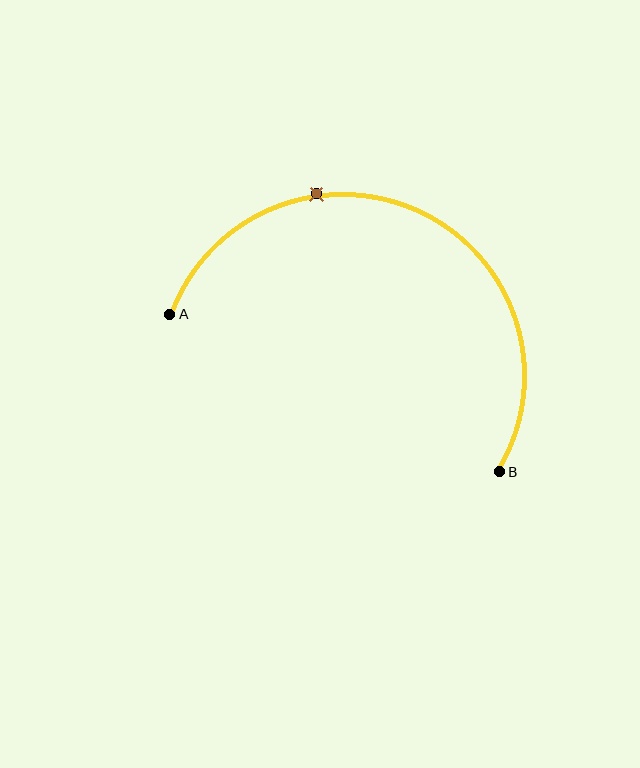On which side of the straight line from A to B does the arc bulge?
The arc bulges above the straight line connecting A and B.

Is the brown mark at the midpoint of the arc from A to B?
No. The brown mark lies on the arc but is closer to endpoint A. The arc midpoint would be at the point on the curve equidistant along the arc from both A and B.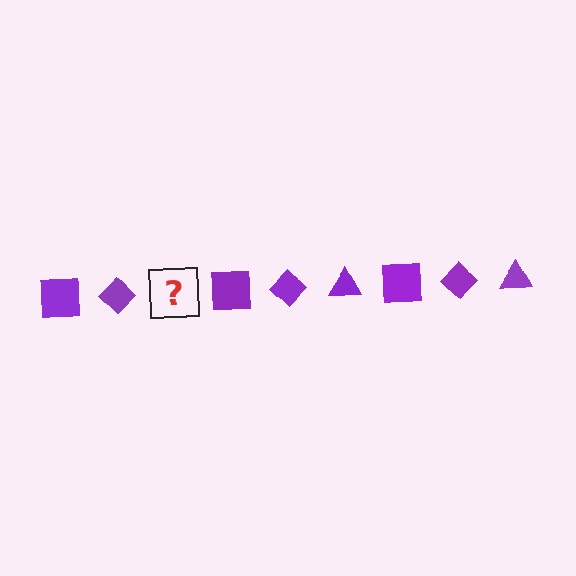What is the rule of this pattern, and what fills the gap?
The rule is that the pattern cycles through square, diamond, triangle shapes in purple. The gap should be filled with a purple triangle.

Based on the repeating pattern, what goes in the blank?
The blank should be a purple triangle.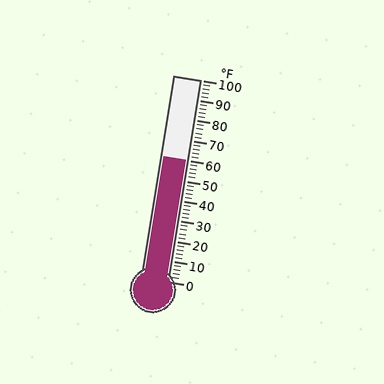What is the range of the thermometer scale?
The thermometer scale ranges from 0°F to 100°F.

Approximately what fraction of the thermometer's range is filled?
The thermometer is filled to approximately 60% of its range.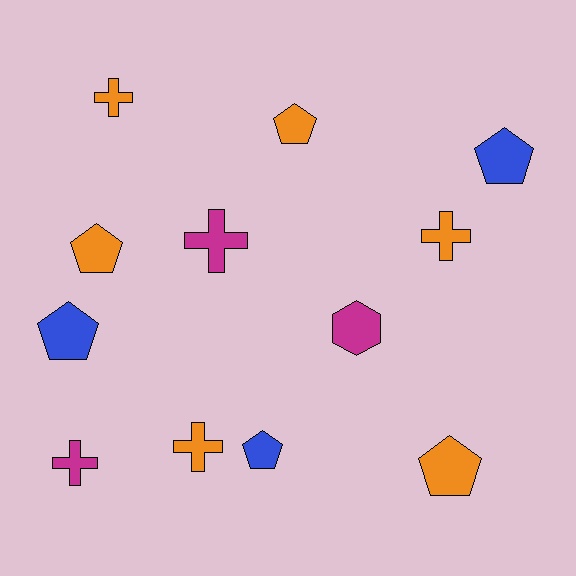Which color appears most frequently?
Orange, with 6 objects.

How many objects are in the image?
There are 12 objects.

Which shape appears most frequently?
Pentagon, with 6 objects.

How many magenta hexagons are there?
There is 1 magenta hexagon.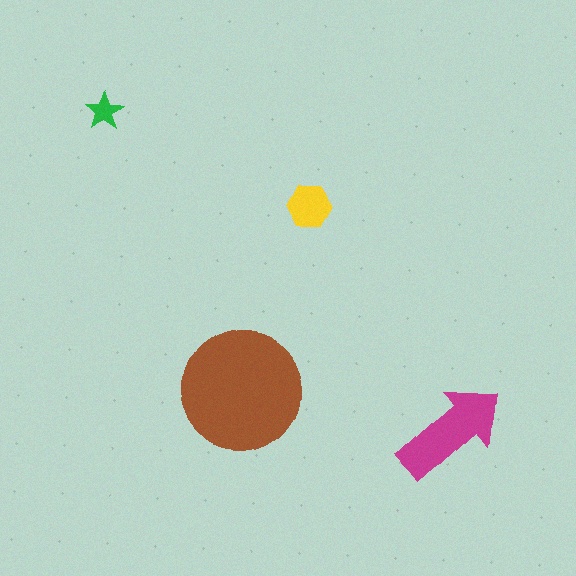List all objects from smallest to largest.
The green star, the yellow hexagon, the magenta arrow, the brown circle.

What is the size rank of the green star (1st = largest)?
4th.